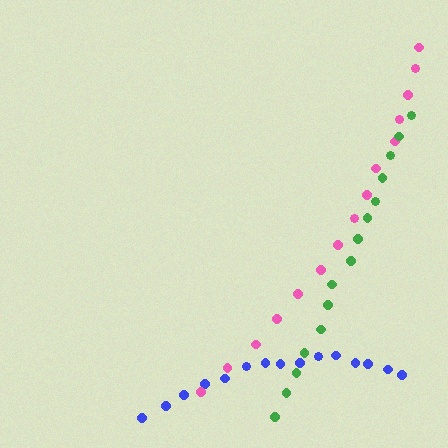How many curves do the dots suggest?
There are 3 distinct paths.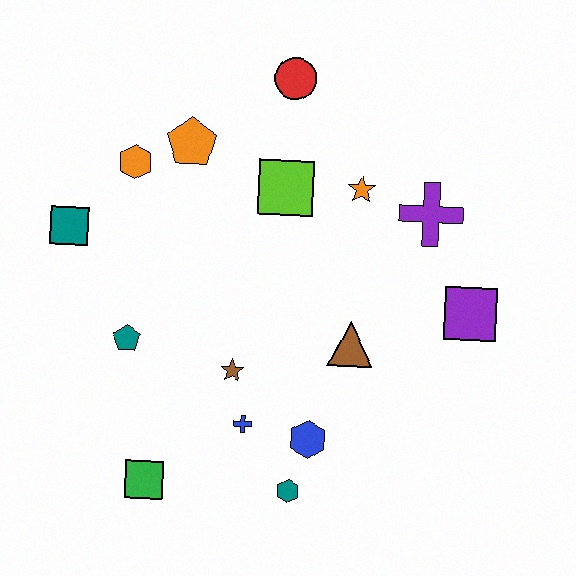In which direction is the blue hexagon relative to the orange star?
The blue hexagon is below the orange star.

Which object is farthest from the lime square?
The green square is farthest from the lime square.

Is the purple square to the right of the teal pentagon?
Yes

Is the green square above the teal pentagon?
No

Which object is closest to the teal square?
The orange hexagon is closest to the teal square.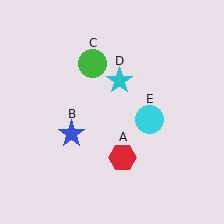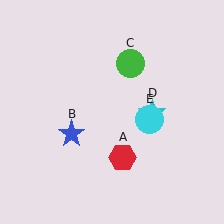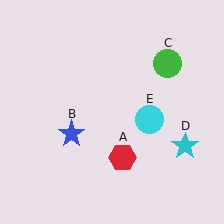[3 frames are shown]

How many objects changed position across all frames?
2 objects changed position: green circle (object C), cyan star (object D).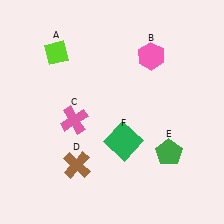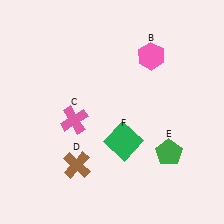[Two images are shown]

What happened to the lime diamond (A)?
The lime diamond (A) was removed in Image 2. It was in the top-left area of Image 1.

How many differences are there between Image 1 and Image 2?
There is 1 difference between the two images.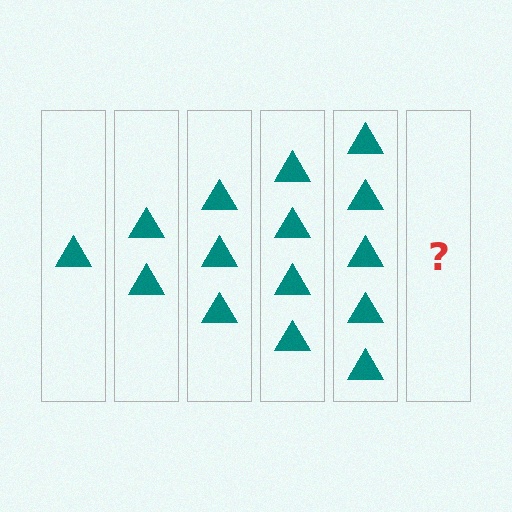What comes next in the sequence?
The next element should be 6 triangles.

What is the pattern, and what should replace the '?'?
The pattern is that each step adds one more triangle. The '?' should be 6 triangles.